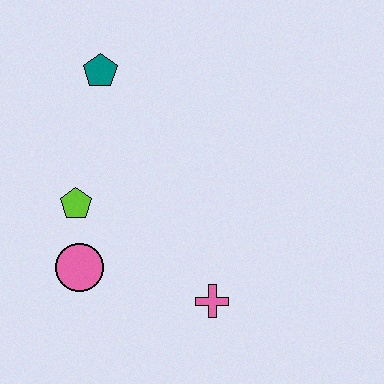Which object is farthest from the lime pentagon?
The pink cross is farthest from the lime pentagon.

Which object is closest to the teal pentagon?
The lime pentagon is closest to the teal pentagon.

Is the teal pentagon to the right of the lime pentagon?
Yes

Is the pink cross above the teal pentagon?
No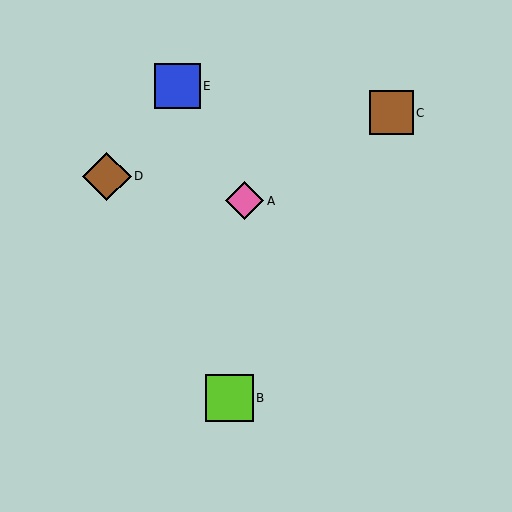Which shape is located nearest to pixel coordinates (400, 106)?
The brown square (labeled C) at (391, 113) is nearest to that location.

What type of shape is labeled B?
Shape B is a lime square.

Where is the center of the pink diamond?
The center of the pink diamond is at (245, 201).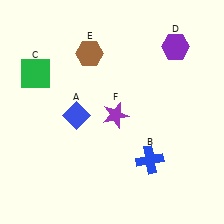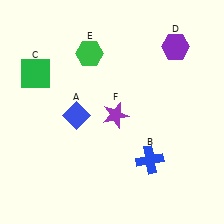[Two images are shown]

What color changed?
The hexagon (E) changed from brown in Image 1 to green in Image 2.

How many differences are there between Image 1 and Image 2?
There is 1 difference between the two images.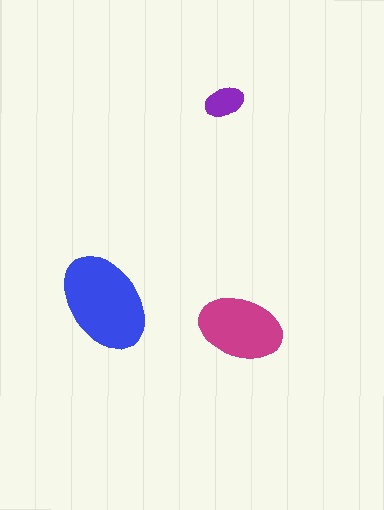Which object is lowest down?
The magenta ellipse is bottommost.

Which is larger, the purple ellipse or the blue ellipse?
The blue one.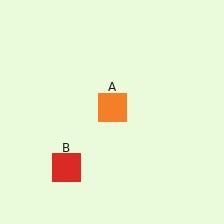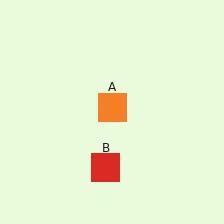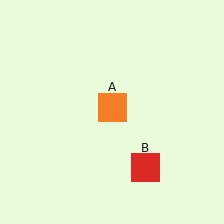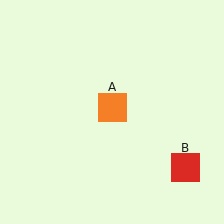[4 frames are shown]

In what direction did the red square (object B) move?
The red square (object B) moved right.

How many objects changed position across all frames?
1 object changed position: red square (object B).